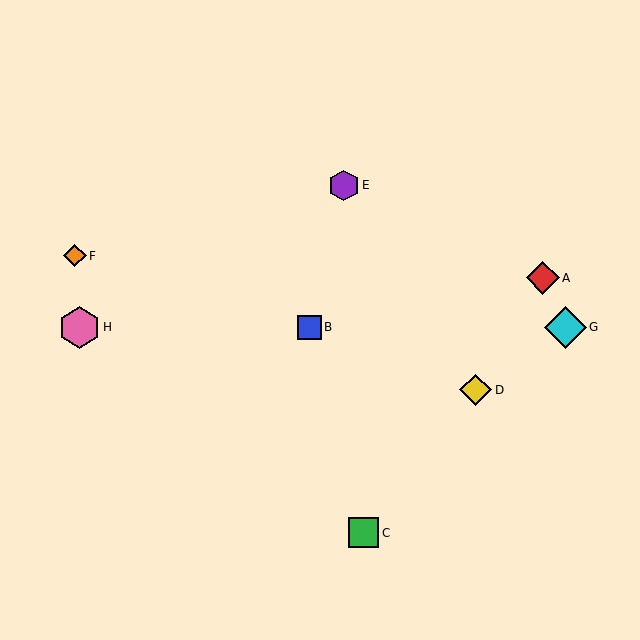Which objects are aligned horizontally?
Objects B, G, H are aligned horizontally.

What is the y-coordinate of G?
Object G is at y≈327.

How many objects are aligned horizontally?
3 objects (B, G, H) are aligned horizontally.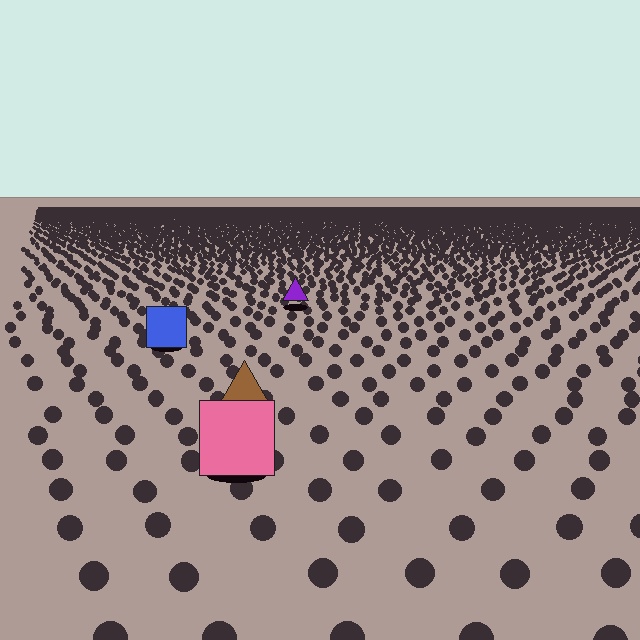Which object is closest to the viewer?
The pink square is closest. The texture marks near it are larger and more spread out.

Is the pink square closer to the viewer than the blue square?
Yes. The pink square is closer — you can tell from the texture gradient: the ground texture is coarser near it.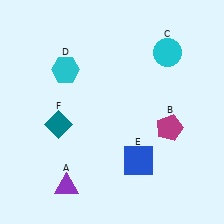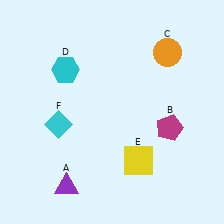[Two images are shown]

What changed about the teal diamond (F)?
In Image 1, F is teal. In Image 2, it changed to cyan.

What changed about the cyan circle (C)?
In Image 1, C is cyan. In Image 2, it changed to orange.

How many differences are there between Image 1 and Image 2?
There are 3 differences between the two images.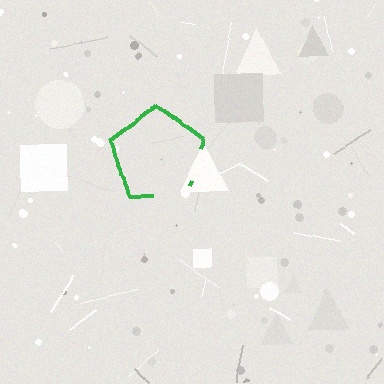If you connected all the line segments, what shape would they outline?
They would outline a pentagon.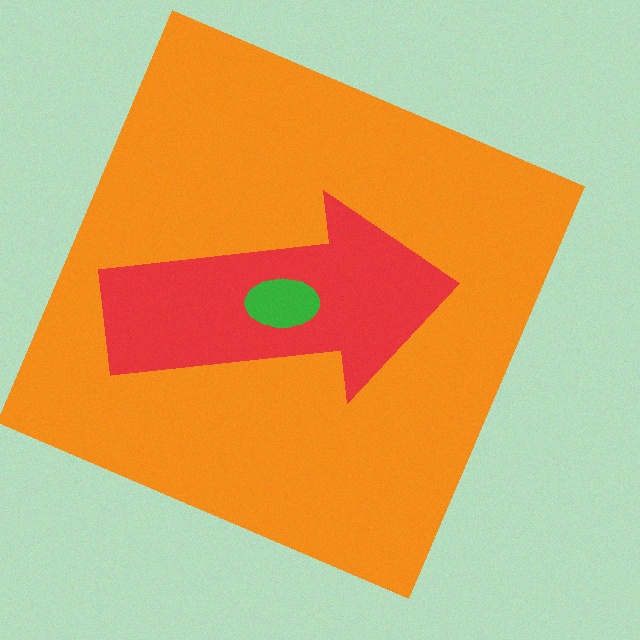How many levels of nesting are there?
3.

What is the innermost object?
The green ellipse.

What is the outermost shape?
The orange square.